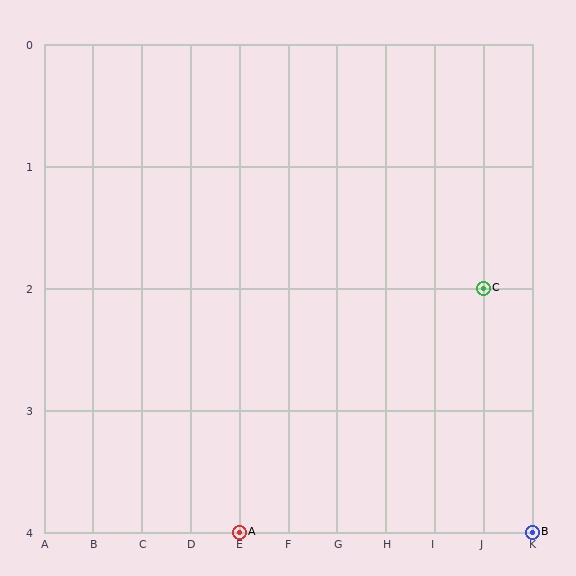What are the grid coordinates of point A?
Point A is at grid coordinates (E, 4).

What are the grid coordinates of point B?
Point B is at grid coordinates (K, 4).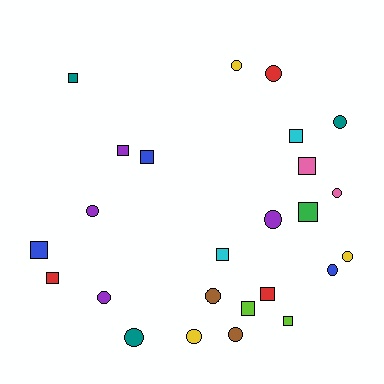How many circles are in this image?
There are 13 circles.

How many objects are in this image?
There are 25 objects.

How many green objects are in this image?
There is 1 green object.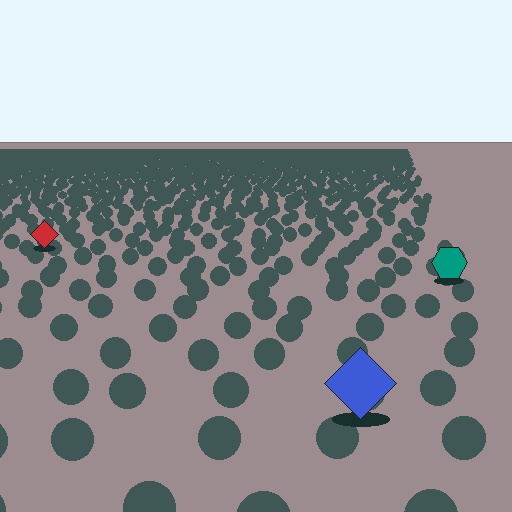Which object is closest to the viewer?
The blue diamond is closest. The texture marks near it are larger and more spread out.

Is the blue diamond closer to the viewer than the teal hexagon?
Yes. The blue diamond is closer — you can tell from the texture gradient: the ground texture is coarser near it.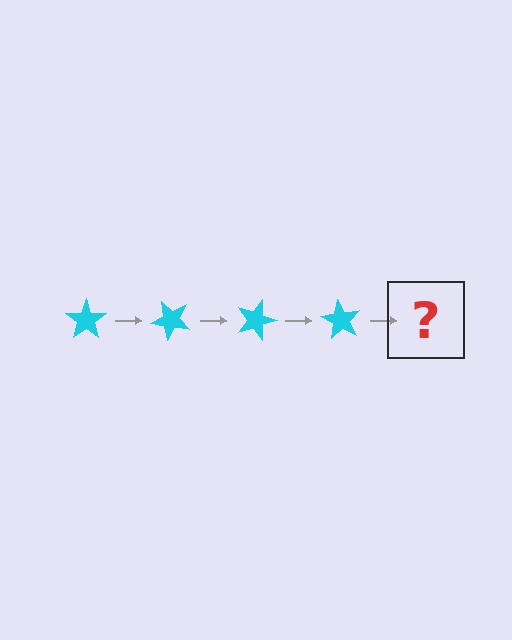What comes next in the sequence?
The next element should be a cyan star rotated 180 degrees.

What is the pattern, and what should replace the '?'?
The pattern is that the star rotates 45 degrees each step. The '?' should be a cyan star rotated 180 degrees.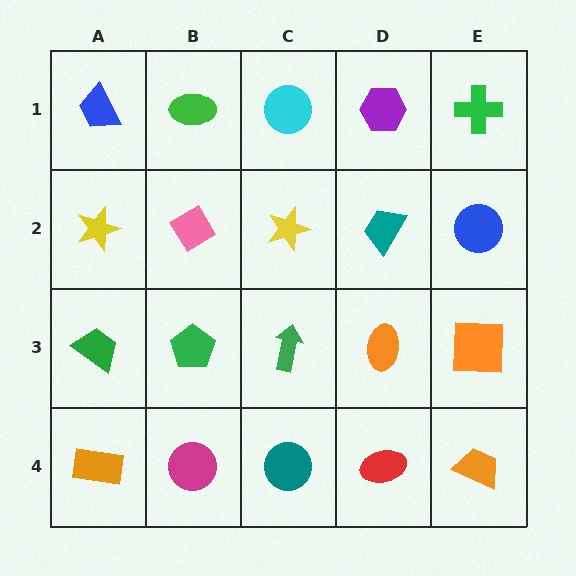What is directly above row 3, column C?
A yellow star.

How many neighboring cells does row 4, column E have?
2.